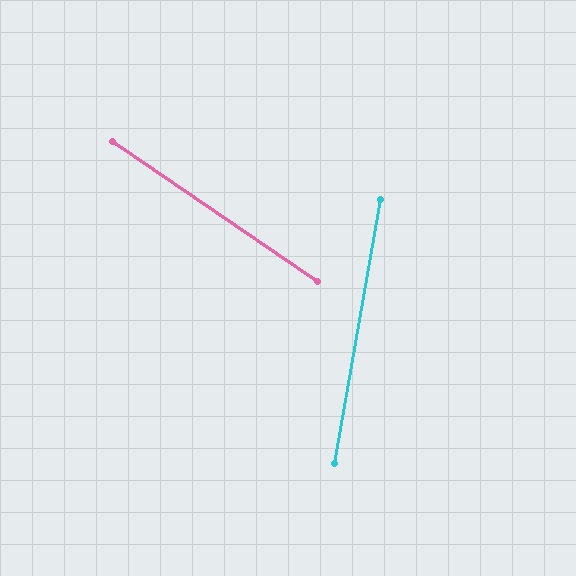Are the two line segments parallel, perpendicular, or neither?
Neither parallel nor perpendicular — they differ by about 66°.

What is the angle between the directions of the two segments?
Approximately 66 degrees.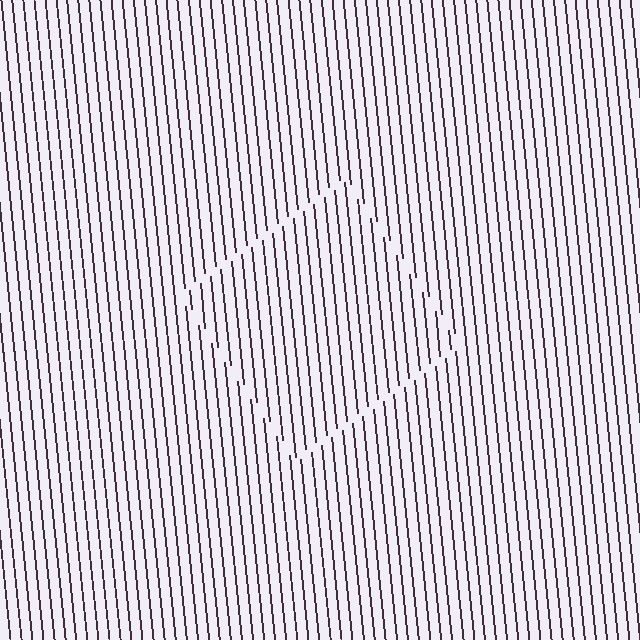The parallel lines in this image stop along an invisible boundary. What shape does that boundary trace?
An illusory square. The interior of the shape contains the same grating, shifted by half a period — the contour is defined by the phase discontinuity where line-ends from the inner and outer gratings abut.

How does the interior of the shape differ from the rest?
The interior of the shape contains the same grating, shifted by half a period — the contour is defined by the phase discontinuity where line-ends from the inner and outer gratings abut.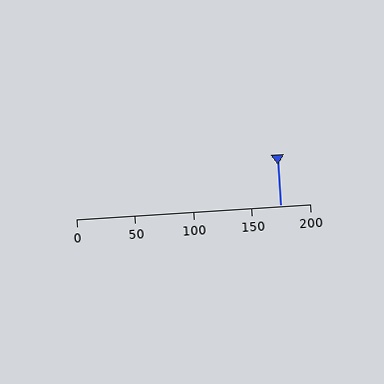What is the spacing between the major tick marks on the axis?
The major ticks are spaced 50 apart.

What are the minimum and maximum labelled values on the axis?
The axis runs from 0 to 200.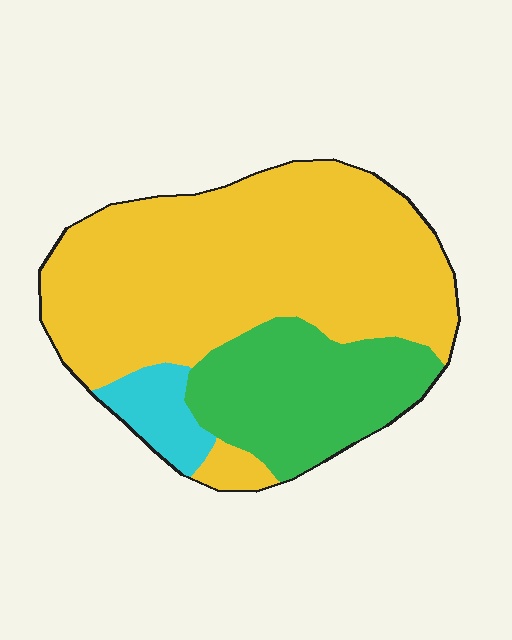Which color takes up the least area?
Cyan, at roughly 5%.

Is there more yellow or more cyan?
Yellow.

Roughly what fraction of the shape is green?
Green takes up about one quarter (1/4) of the shape.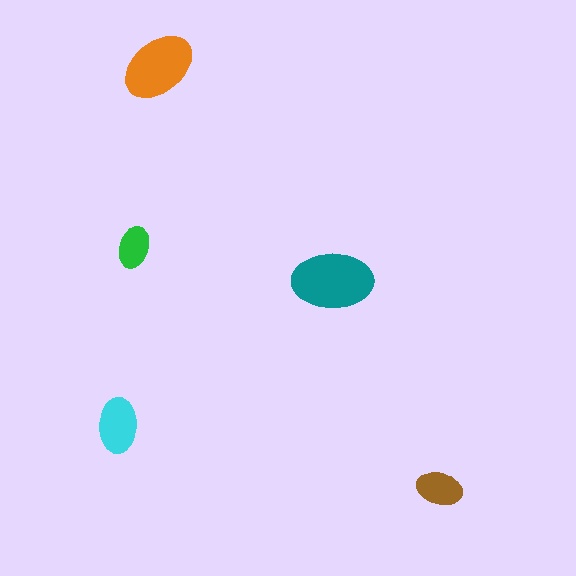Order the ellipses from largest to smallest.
the teal one, the orange one, the cyan one, the brown one, the green one.